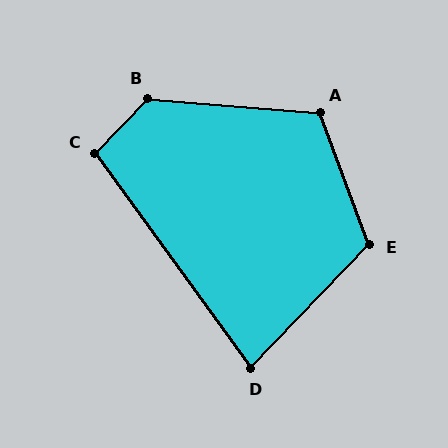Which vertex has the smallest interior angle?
D, at approximately 80 degrees.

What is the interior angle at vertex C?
Approximately 100 degrees (obtuse).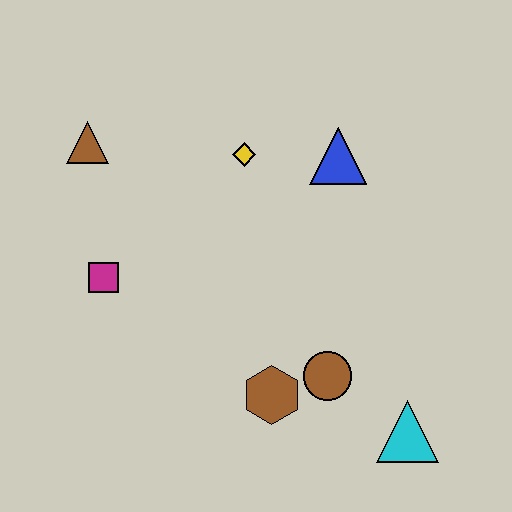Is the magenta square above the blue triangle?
No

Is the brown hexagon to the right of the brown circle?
No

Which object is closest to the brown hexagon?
The brown circle is closest to the brown hexagon.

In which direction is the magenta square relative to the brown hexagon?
The magenta square is to the left of the brown hexagon.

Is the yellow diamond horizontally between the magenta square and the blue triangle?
Yes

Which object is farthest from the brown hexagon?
The brown triangle is farthest from the brown hexagon.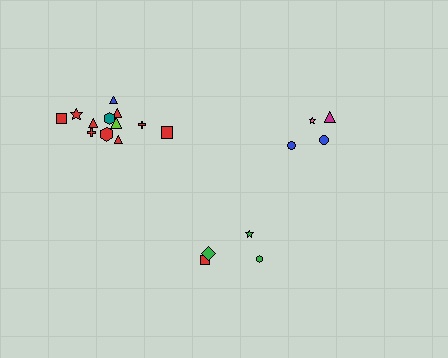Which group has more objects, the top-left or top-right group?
The top-left group.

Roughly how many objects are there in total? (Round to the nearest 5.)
Roughly 20 objects in total.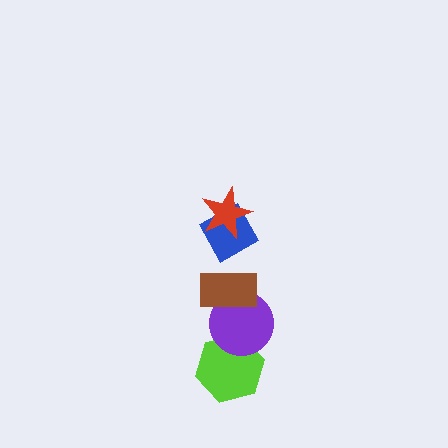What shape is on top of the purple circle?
The brown rectangle is on top of the purple circle.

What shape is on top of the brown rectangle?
The blue diamond is on top of the brown rectangle.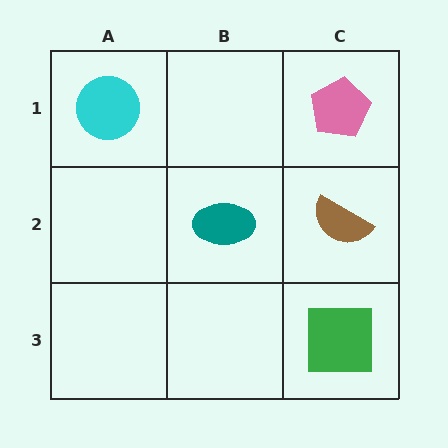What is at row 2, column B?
A teal ellipse.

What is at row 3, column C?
A green square.